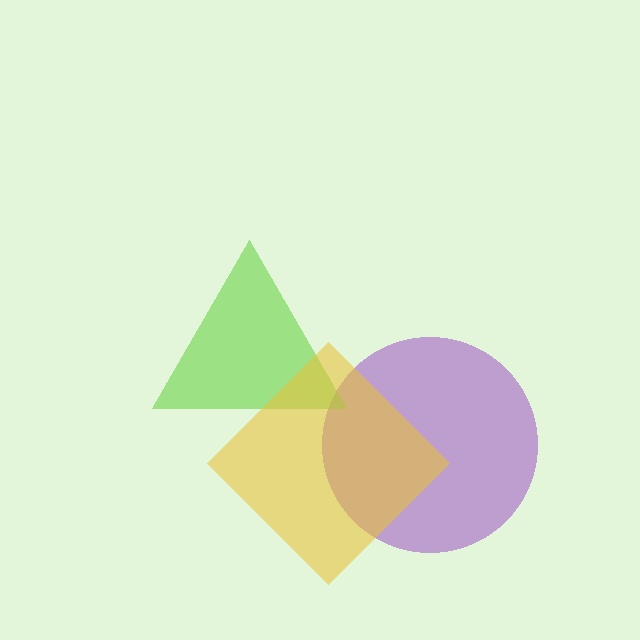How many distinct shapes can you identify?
There are 3 distinct shapes: a purple circle, a lime triangle, a yellow diamond.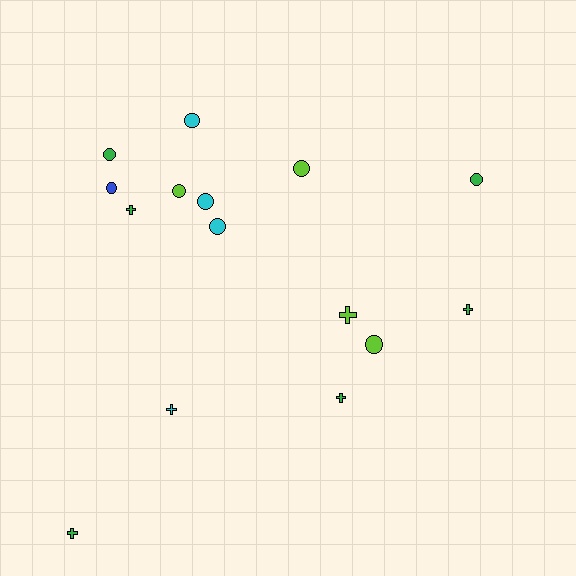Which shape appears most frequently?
Circle, with 9 objects.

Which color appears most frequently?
Green, with 6 objects.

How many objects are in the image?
There are 15 objects.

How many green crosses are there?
There are 4 green crosses.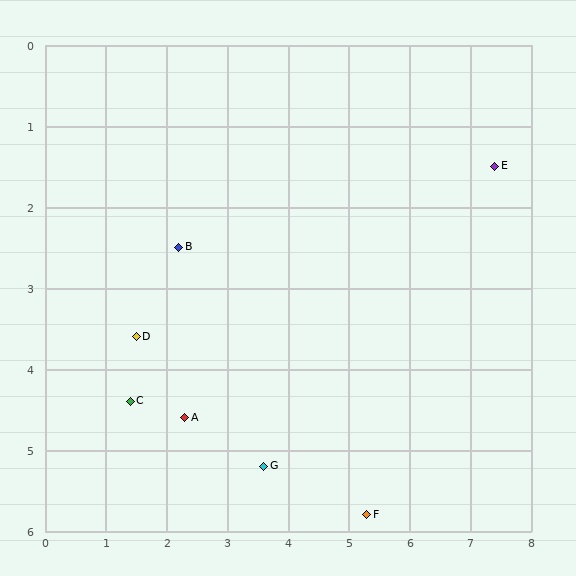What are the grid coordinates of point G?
Point G is at approximately (3.6, 5.2).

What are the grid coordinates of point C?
Point C is at approximately (1.4, 4.4).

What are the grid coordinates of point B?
Point B is at approximately (2.2, 2.5).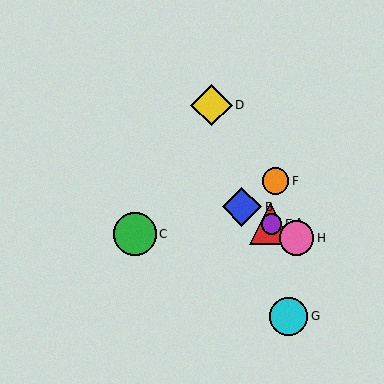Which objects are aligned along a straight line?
Objects A, B, E, H are aligned along a straight line.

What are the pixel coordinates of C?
Object C is at (135, 234).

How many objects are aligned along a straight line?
4 objects (A, B, E, H) are aligned along a straight line.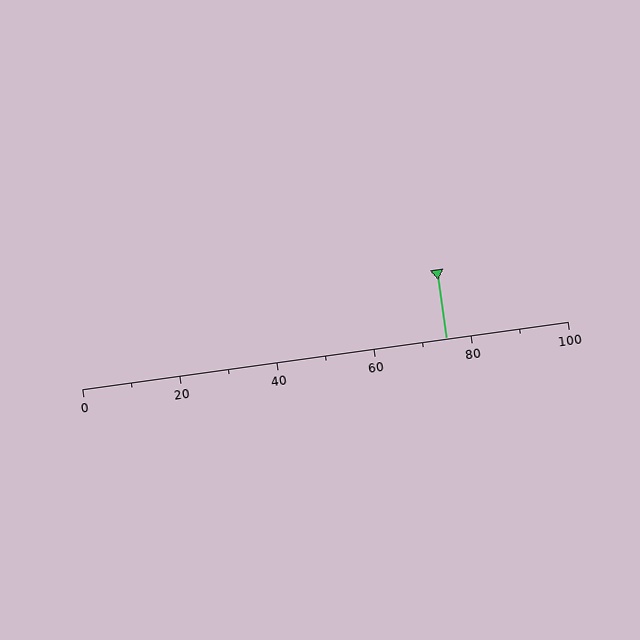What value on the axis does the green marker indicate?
The marker indicates approximately 75.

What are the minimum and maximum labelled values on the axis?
The axis runs from 0 to 100.